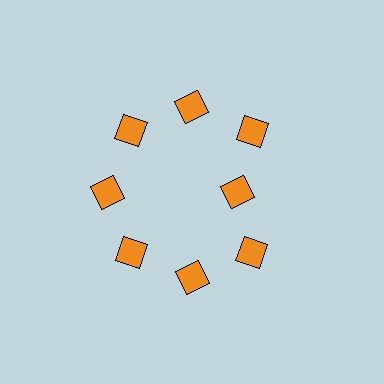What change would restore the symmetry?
The symmetry would be restored by moving it outward, back onto the ring so that all 8 diamonds sit at equal angles and equal distance from the center.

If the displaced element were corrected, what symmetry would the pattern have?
It would have 8-fold rotational symmetry — the pattern would map onto itself every 45 degrees.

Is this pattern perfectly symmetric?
No. The 8 orange diamonds are arranged in a ring, but one element near the 3 o'clock position is pulled inward toward the center, breaking the 8-fold rotational symmetry.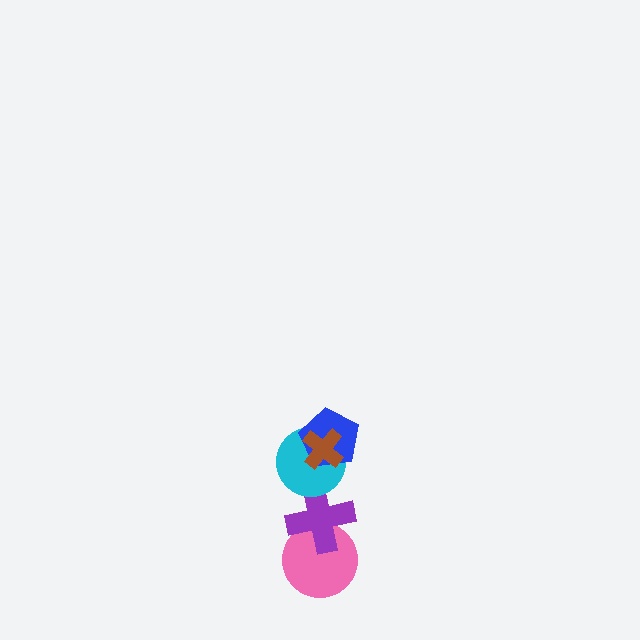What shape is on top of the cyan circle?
The blue pentagon is on top of the cyan circle.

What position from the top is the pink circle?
The pink circle is 5th from the top.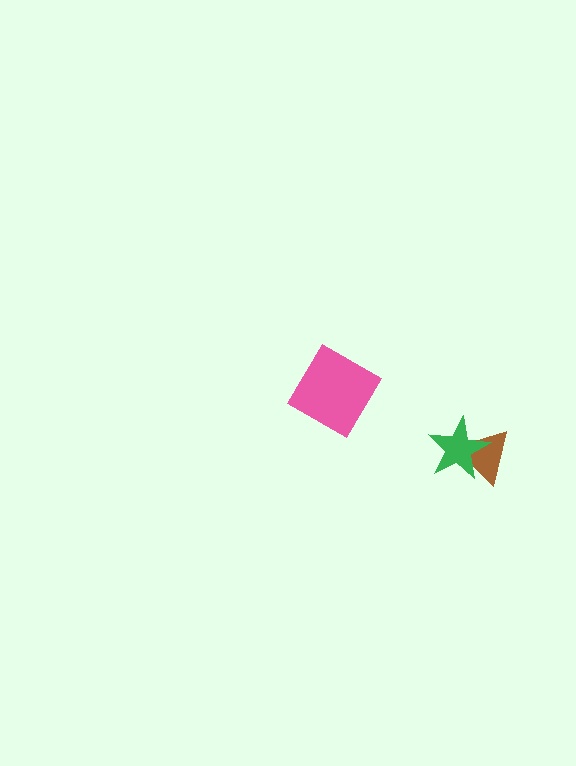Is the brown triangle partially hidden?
Yes, it is partially covered by another shape.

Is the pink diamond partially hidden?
No, no other shape covers it.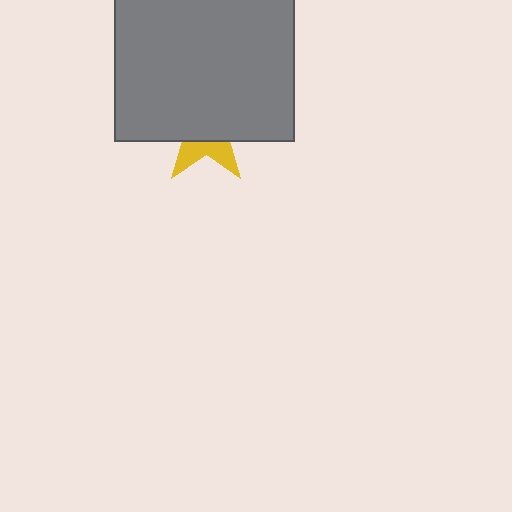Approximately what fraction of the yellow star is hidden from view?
Roughly 68% of the yellow star is hidden behind the gray rectangle.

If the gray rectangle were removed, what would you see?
You would see the complete yellow star.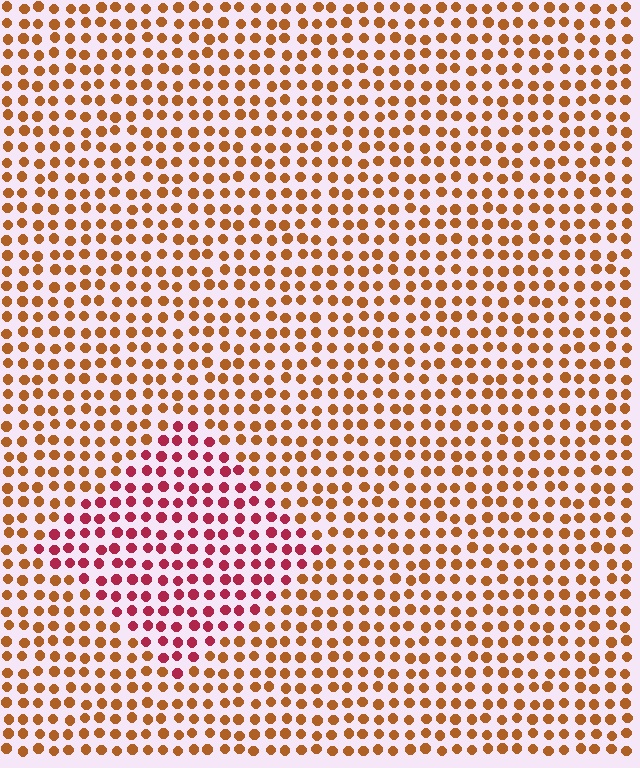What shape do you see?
I see a diamond.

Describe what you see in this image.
The image is filled with small brown elements in a uniform arrangement. A diamond-shaped region is visible where the elements are tinted to a slightly different hue, forming a subtle color boundary.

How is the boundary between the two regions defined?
The boundary is defined purely by a slight shift in hue (about 42 degrees). Spacing, size, and orientation are identical on both sides.